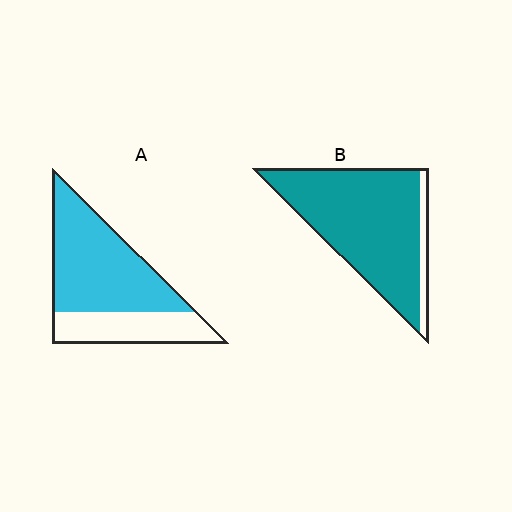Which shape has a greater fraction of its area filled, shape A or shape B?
Shape B.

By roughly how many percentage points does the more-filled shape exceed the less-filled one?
By roughly 25 percentage points (B over A).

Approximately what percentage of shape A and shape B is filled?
A is approximately 65% and B is approximately 90%.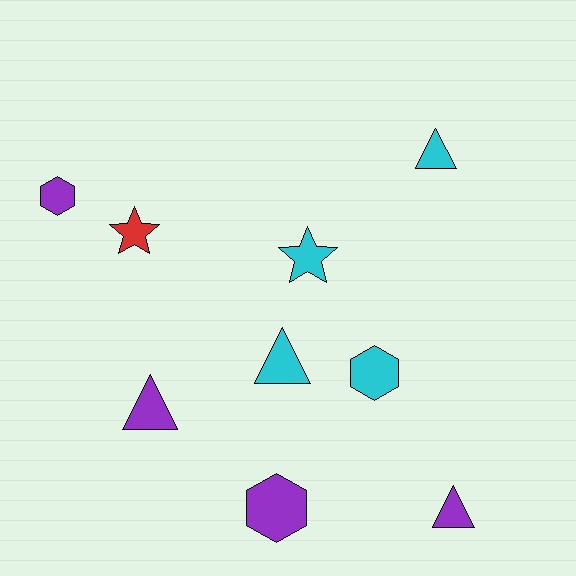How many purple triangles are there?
There are 2 purple triangles.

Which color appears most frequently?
Purple, with 4 objects.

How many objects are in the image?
There are 9 objects.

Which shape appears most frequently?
Triangle, with 4 objects.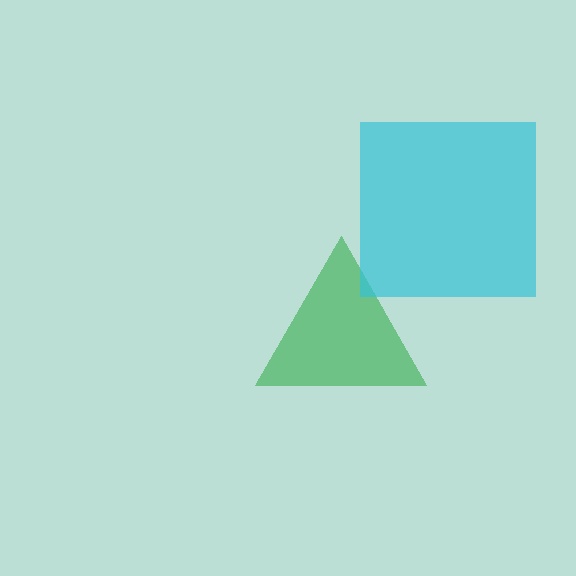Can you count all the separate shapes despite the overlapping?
Yes, there are 2 separate shapes.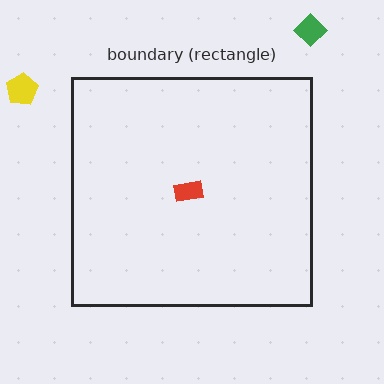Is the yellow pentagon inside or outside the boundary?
Outside.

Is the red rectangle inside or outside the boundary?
Inside.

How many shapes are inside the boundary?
1 inside, 2 outside.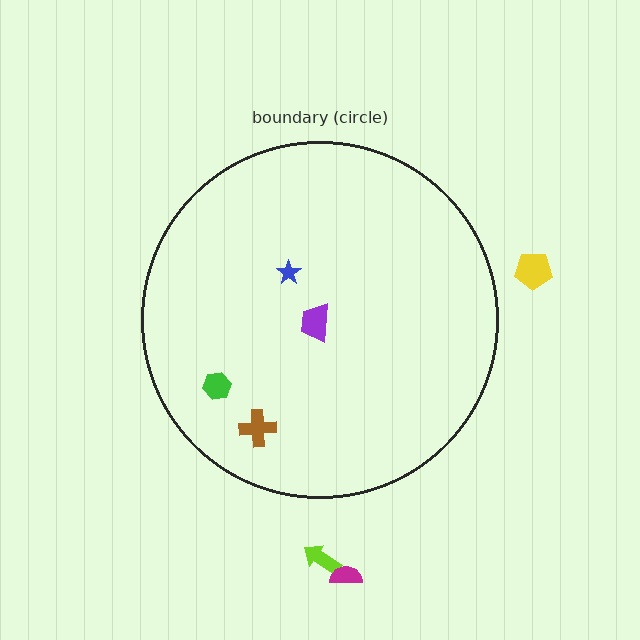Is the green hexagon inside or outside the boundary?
Inside.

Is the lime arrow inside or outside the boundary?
Outside.